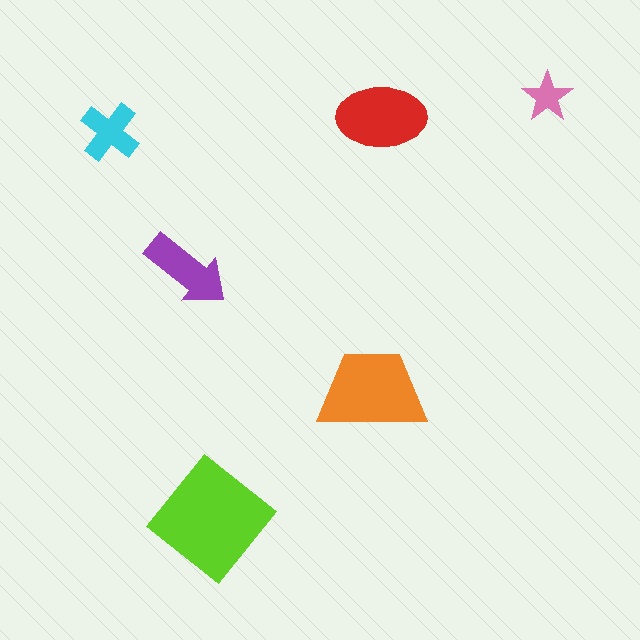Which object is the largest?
The lime diamond.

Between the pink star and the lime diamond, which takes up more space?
The lime diamond.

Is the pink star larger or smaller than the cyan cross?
Smaller.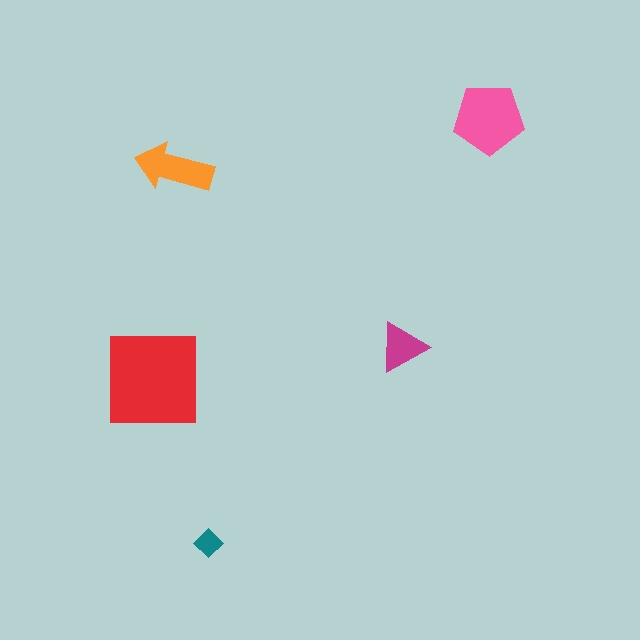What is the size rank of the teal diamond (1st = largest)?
5th.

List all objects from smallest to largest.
The teal diamond, the magenta triangle, the orange arrow, the pink pentagon, the red square.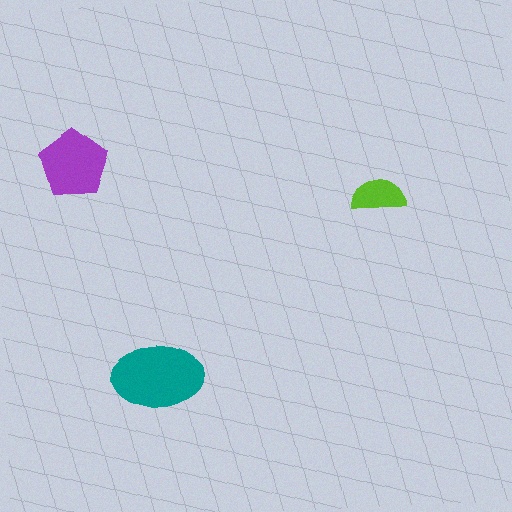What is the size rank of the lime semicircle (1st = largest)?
3rd.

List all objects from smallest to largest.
The lime semicircle, the purple pentagon, the teal ellipse.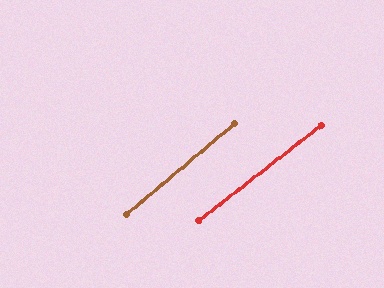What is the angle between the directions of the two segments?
Approximately 2 degrees.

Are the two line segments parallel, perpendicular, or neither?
Parallel — their directions differ by only 1.9°.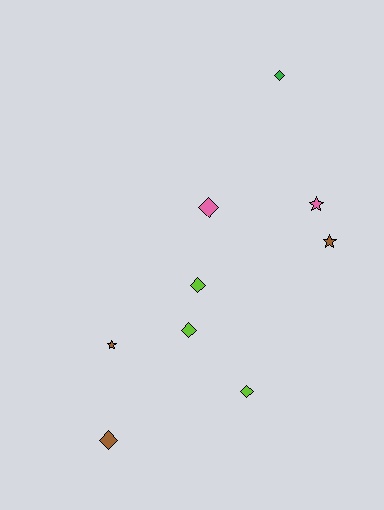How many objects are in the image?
There are 9 objects.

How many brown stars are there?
There are 2 brown stars.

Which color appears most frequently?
Brown, with 3 objects.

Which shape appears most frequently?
Diamond, with 6 objects.